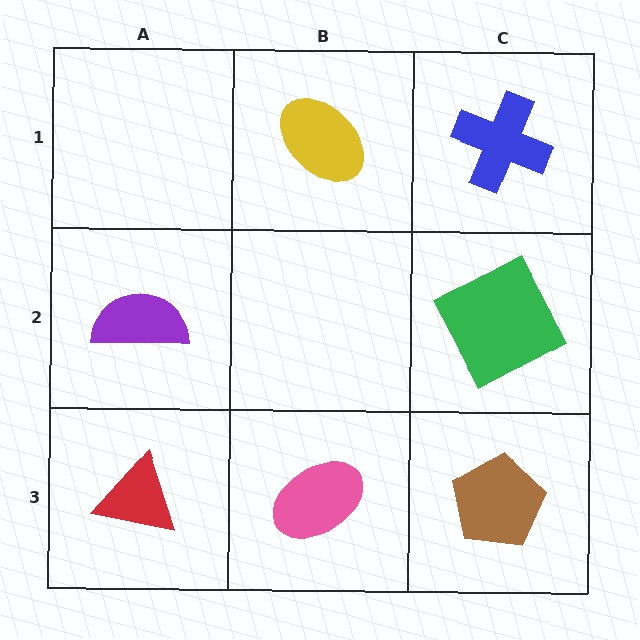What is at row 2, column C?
A green square.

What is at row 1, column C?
A blue cross.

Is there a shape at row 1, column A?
No, that cell is empty.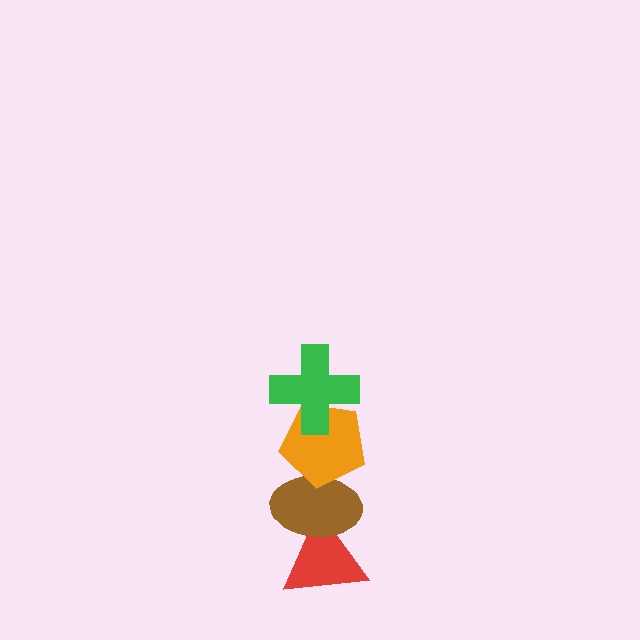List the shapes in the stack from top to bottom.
From top to bottom: the green cross, the orange pentagon, the brown ellipse, the red triangle.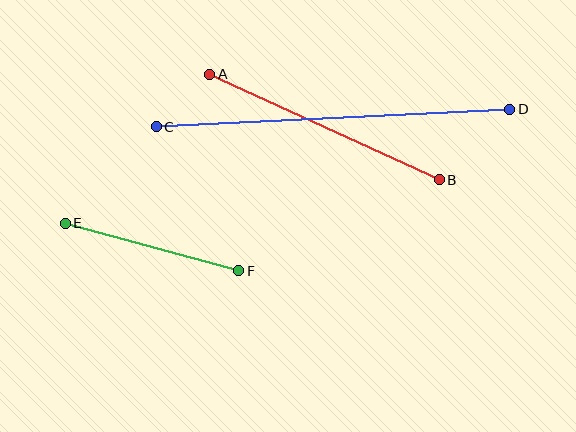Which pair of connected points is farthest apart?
Points C and D are farthest apart.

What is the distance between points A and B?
The distance is approximately 253 pixels.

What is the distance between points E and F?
The distance is approximately 180 pixels.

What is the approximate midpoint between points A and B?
The midpoint is at approximately (324, 127) pixels.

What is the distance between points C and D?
The distance is approximately 354 pixels.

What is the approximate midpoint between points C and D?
The midpoint is at approximately (333, 118) pixels.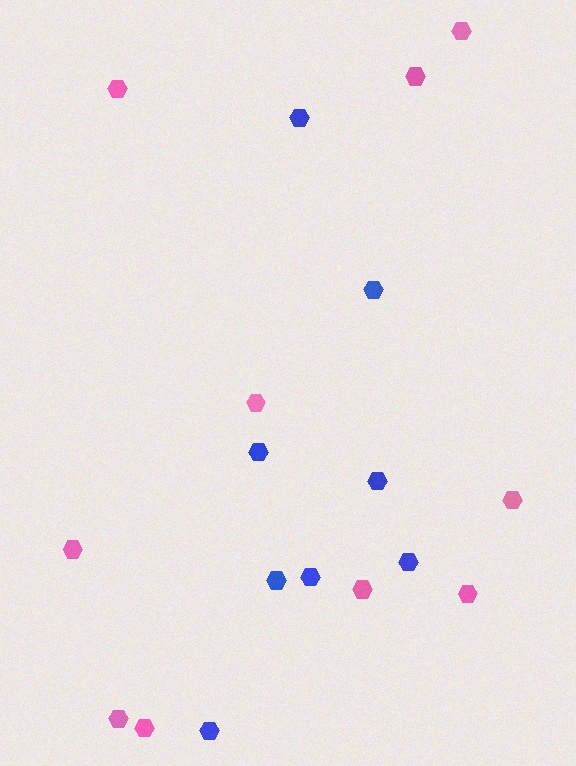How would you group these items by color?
There are 2 groups: one group of blue hexagons (8) and one group of pink hexagons (10).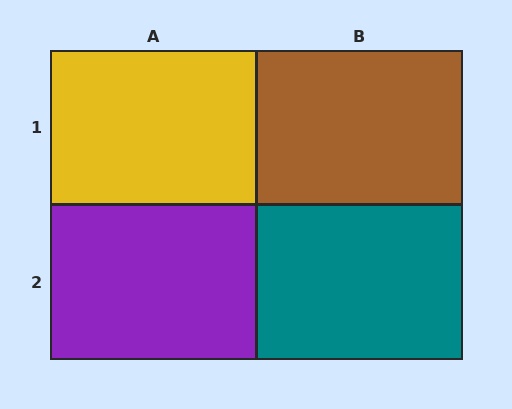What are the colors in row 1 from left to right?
Yellow, brown.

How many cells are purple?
1 cell is purple.